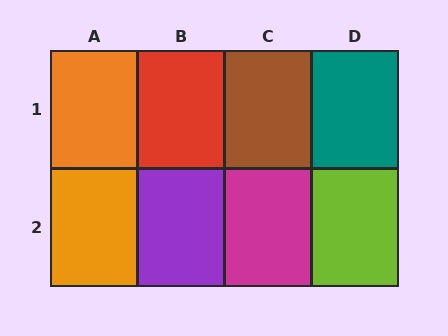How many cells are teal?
1 cell is teal.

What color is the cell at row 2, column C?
Magenta.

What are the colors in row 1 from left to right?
Orange, red, brown, teal.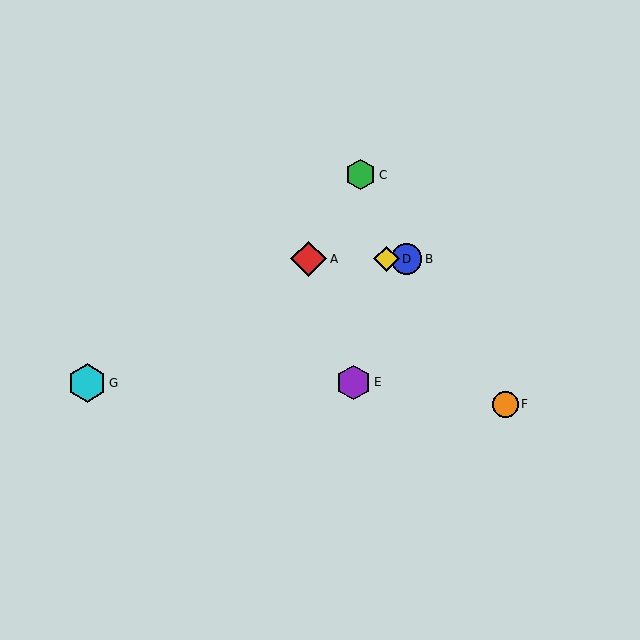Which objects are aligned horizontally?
Objects A, B, D are aligned horizontally.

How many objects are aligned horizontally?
3 objects (A, B, D) are aligned horizontally.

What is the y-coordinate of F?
Object F is at y≈404.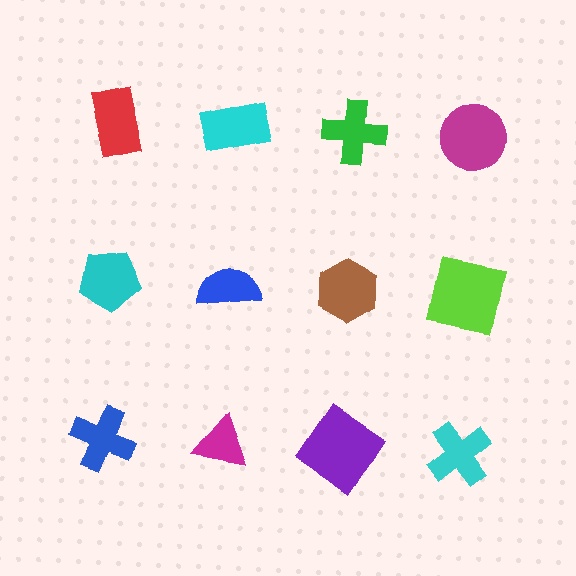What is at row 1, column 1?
A red rectangle.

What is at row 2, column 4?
A lime square.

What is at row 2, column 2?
A blue semicircle.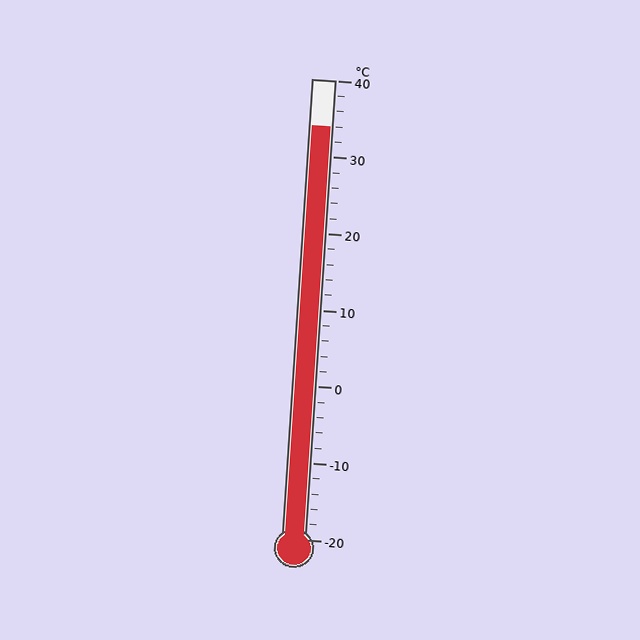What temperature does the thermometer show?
The thermometer shows approximately 34°C.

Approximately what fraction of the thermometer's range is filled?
The thermometer is filled to approximately 90% of its range.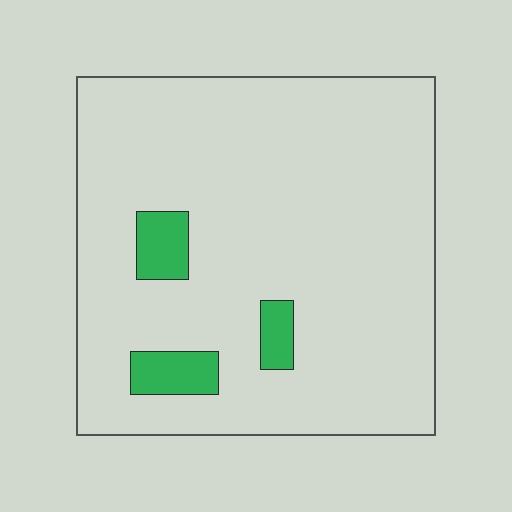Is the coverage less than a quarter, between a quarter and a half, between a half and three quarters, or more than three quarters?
Less than a quarter.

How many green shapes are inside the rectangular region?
3.